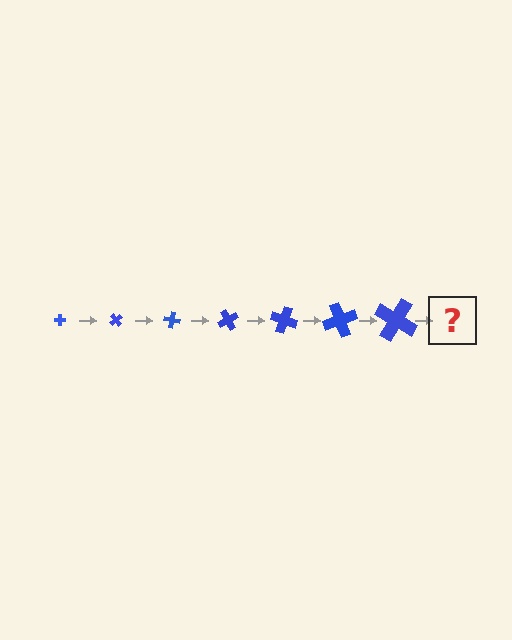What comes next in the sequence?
The next element should be a cross, larger than the previous one and rotated 350 degrees from the start.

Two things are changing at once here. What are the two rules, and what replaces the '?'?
The two rules are that the cross grows larger each step and it rotates 50 degrees each step. The '?' should be a cross, larger than the previous one and rotated 350 degrees from the start.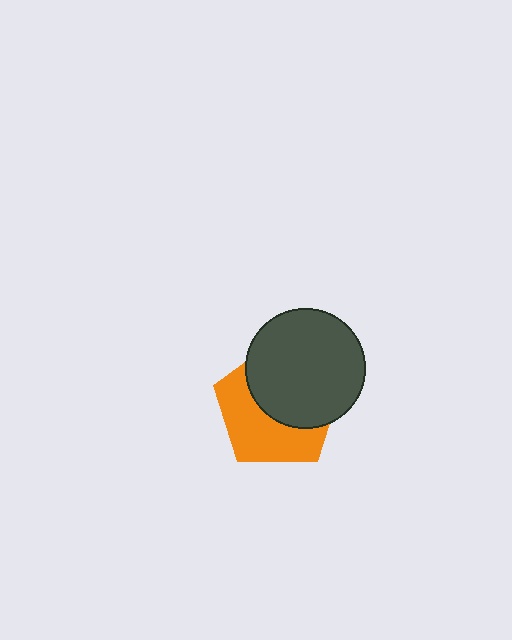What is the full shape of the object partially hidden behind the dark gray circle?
The partially hidden object is an orange pentagon.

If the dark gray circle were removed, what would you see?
You would see the complete orange pentagon.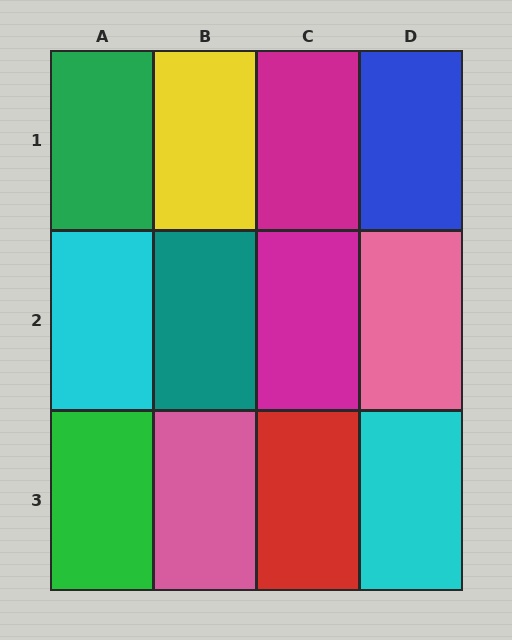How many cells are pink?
2 cells are pink.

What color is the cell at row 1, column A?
Green.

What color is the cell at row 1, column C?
Magenta.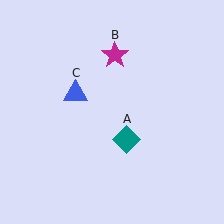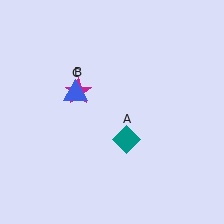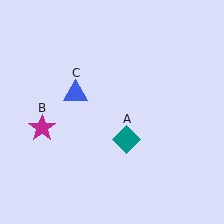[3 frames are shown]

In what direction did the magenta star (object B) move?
The magenta star (object B) moved down and to the left.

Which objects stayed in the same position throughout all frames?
Teal diamond (object A) and blue triangle (object C) remained stationary.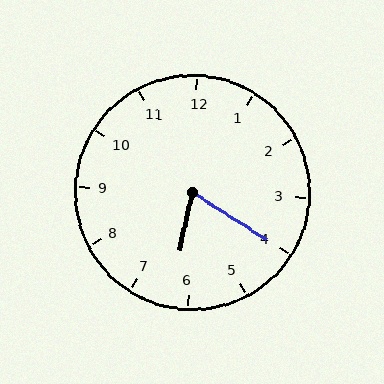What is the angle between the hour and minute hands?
Approximately 70 degrees.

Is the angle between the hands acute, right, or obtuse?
It is acute.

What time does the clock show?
6:20.